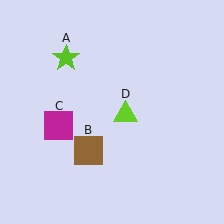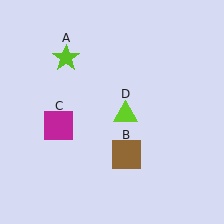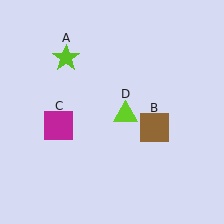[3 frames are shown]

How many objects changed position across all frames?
1 object changed position: brown square (object B).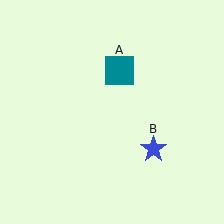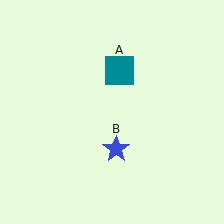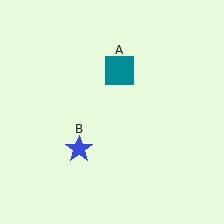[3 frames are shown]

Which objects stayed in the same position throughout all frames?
Teal square (object A) remained stationary.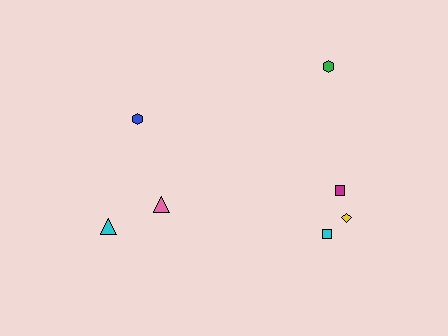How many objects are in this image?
There are 7 objects.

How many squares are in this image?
There are 2 squares.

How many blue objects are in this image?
There is 1 blue object.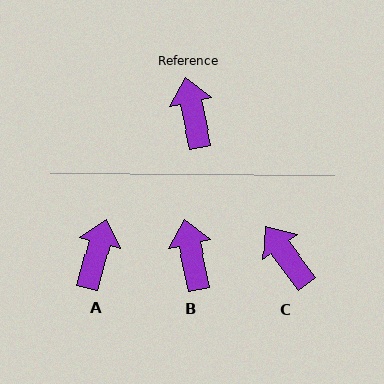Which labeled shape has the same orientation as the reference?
B.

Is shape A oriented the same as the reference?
No, it is off by about 27 degrees.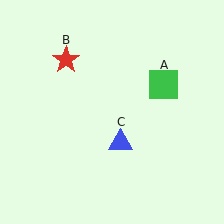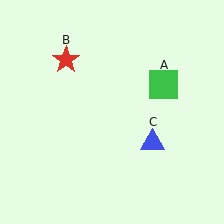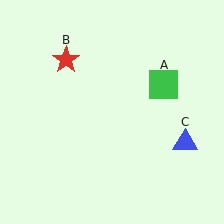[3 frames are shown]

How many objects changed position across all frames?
1 object changed position: blue triangle (object C).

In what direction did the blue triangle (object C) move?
The blue triangle (object C) moved right.